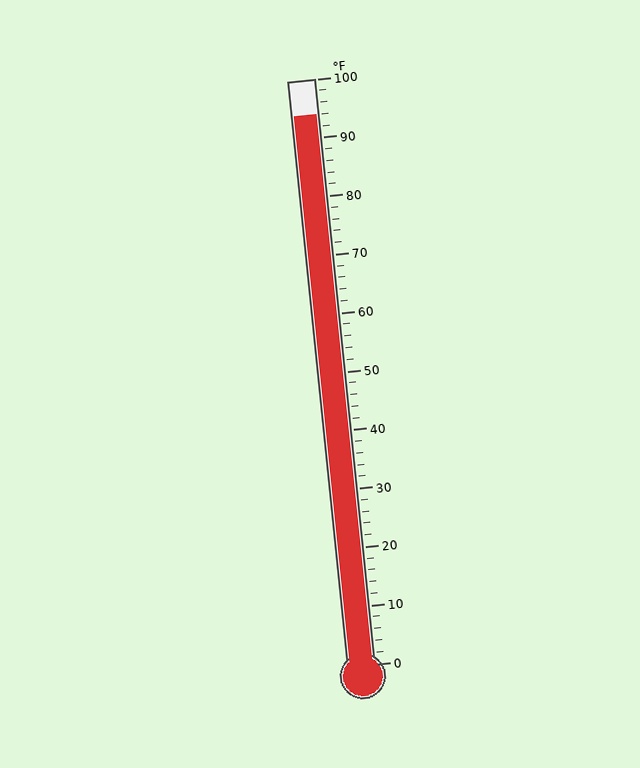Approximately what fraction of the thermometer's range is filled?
The thermometer is filled to approximately 95% of its range.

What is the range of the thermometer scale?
The thermometer scale ranges from 0°F to 100°F.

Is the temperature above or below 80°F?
The temperature is above 80°F.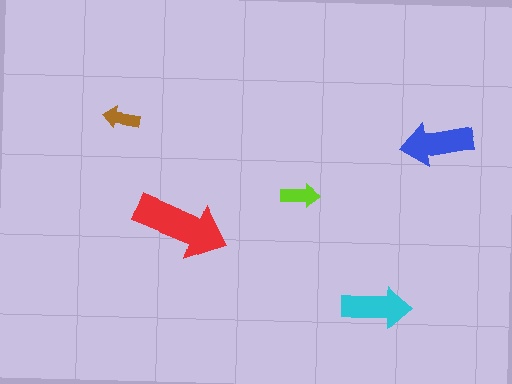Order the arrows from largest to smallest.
the red one, the blue one, the cyan one, the lime one, the brown one.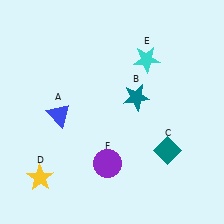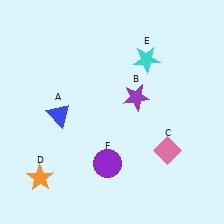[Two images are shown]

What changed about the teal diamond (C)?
In Image 1, C is teal. In Image 2, it changed to pink.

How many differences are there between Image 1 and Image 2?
There are 3 differences between the two images.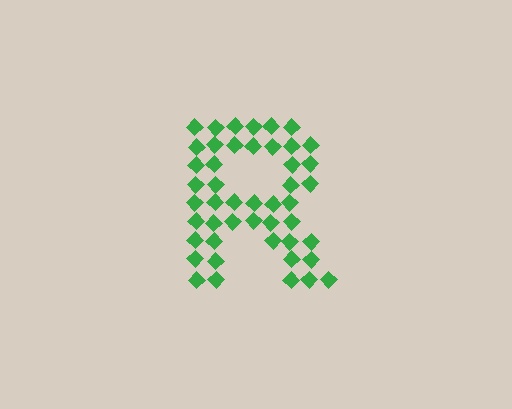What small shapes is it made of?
It is made of small diamonds.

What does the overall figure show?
The overall figure shows the letter R.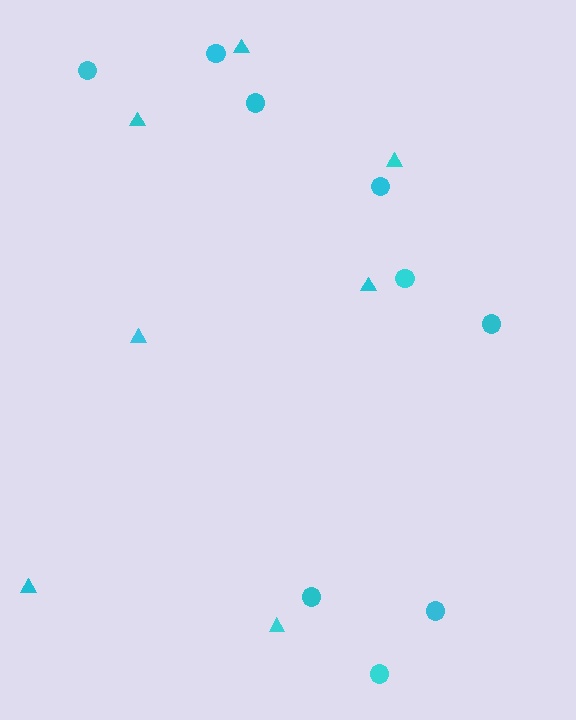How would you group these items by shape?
There are 2 groups: one group of triangles (7) and one group of circles (9).